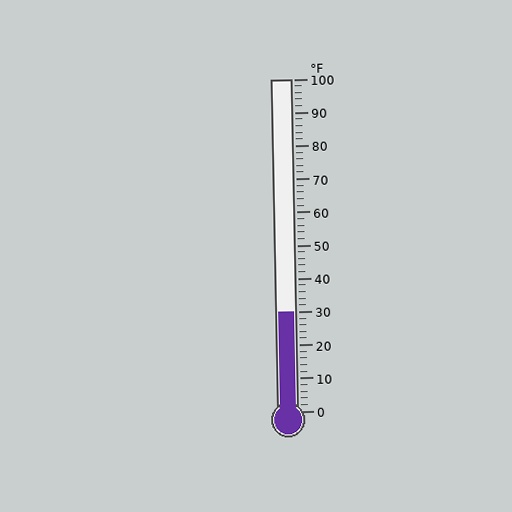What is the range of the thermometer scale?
The thermometer scale ranges from 0°F to 100°F.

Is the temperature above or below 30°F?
The temperature is at 30°F.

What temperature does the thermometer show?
The thermometer shows approximately 30°F.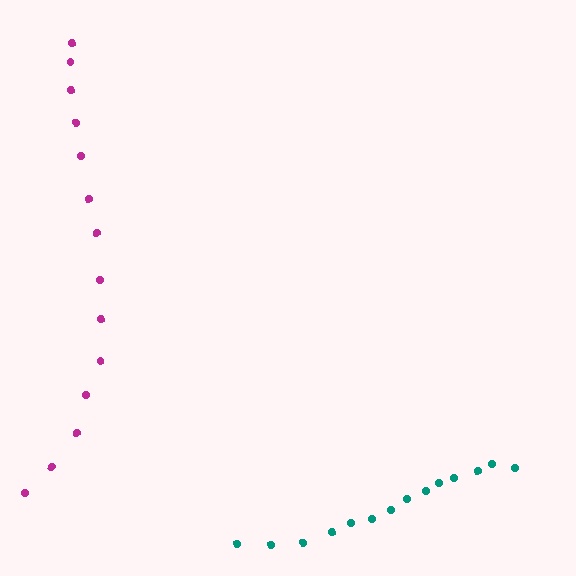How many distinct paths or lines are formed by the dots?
There are 2 distinct paths.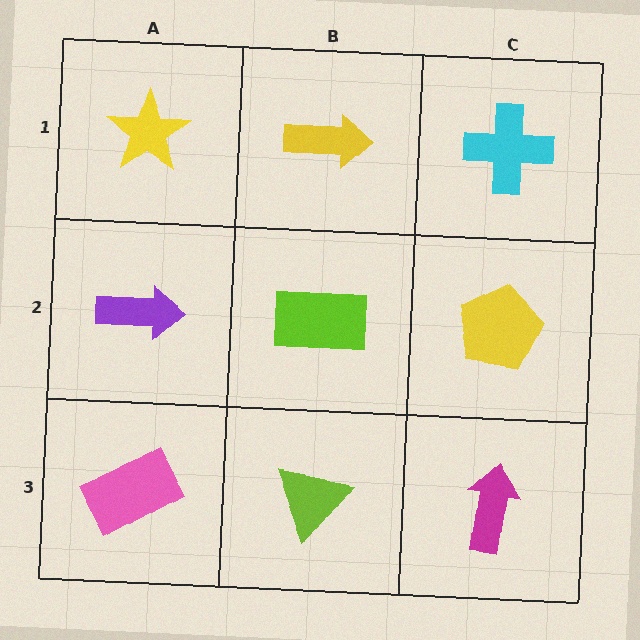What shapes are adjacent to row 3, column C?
A yellow pentagon (row 2, column C), a lime triangle (row 3, column B).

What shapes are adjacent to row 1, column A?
A purple arrow (row 2, column A), a yellow arrow (row 1, column B).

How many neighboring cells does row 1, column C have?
2.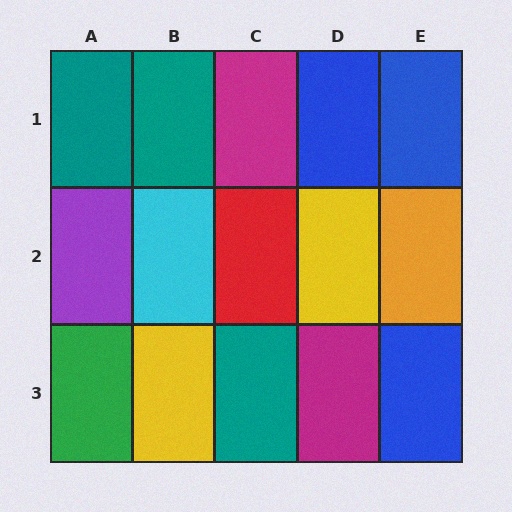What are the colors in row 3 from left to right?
Green, yellow, teal, magenta, blue.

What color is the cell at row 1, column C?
Magenta.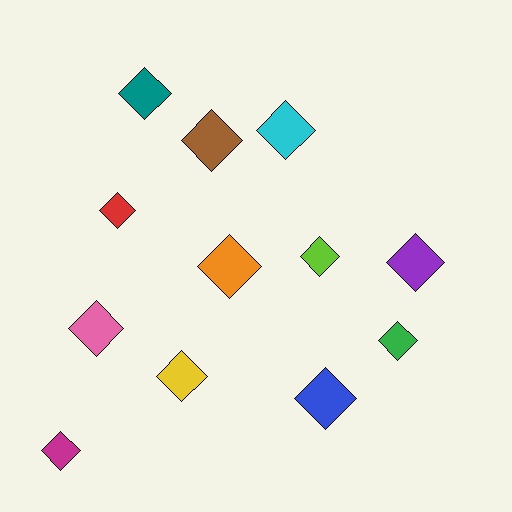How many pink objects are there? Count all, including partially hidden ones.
There is 1 pink object.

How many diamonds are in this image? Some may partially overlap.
There are 12 diamonds.